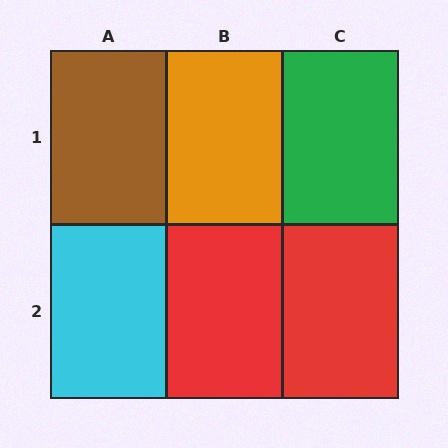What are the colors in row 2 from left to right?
Cyan, red, red.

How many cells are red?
2 cells are red.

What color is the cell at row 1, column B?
Orange.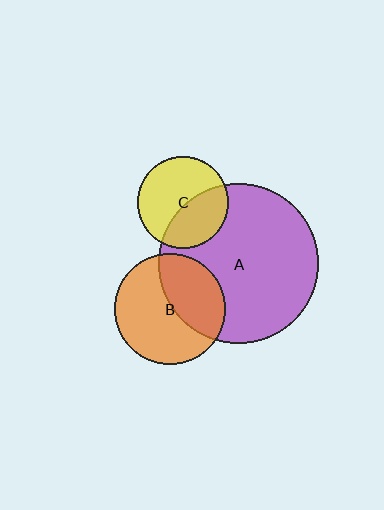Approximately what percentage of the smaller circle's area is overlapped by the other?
Approximately 40%.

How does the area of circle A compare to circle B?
Approximately 2.1 times.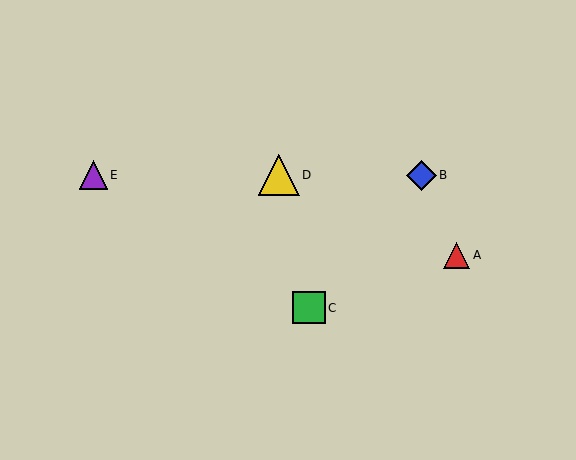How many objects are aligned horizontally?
3 objects (B, D, E) are aligned horizontally.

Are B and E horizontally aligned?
Yes, both are at y≈175.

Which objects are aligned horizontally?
Objects B, D, E are aligned horizontally.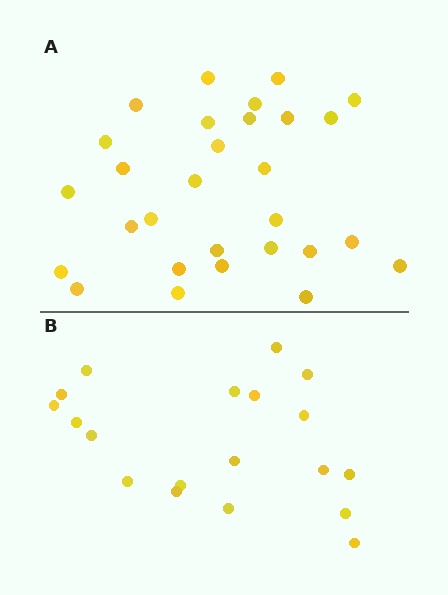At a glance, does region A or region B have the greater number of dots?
Region A (the top region) has more dots.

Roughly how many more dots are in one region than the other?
Region A has roughly 10 or so more dots than region B.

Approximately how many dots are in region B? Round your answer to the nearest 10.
About 20 dots. (The exact count is 19, which rounds to 20.)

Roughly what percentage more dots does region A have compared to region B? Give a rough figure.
About 55% more.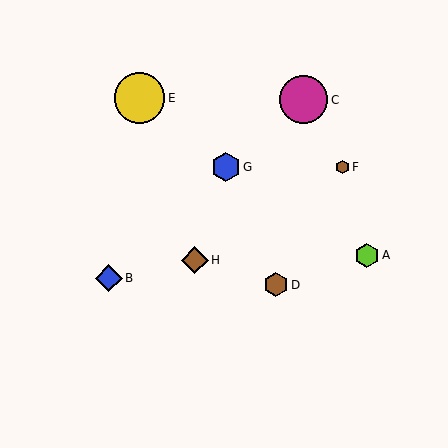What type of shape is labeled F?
Shape F is a brown hexagon.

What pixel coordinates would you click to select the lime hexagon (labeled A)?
Click at (367, 255) to select the lime hexagon A.